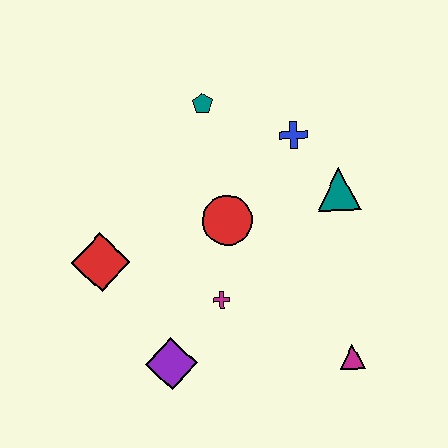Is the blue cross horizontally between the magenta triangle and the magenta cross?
Yes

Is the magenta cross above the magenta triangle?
Yes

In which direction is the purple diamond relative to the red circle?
The purple diamond is below the red circle.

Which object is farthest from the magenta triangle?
The teal pentagon is farthest from the magenta triangle.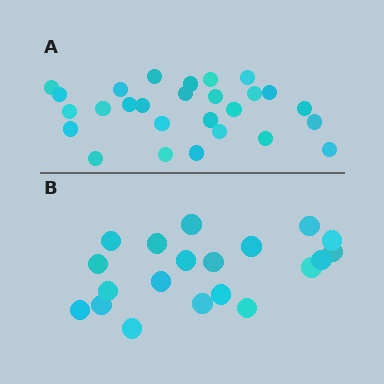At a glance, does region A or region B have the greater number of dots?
Region A (the top region) has more dots.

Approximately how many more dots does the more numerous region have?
Region A has roughly 8 or so more dots than region B.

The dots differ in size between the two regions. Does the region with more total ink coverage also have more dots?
No. Region B has more total ink coverage because its dots are larger, but region A actually contains more individual dots. Total area can be misleading — the number of items is what matters here.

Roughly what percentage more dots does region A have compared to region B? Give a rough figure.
About 35% more.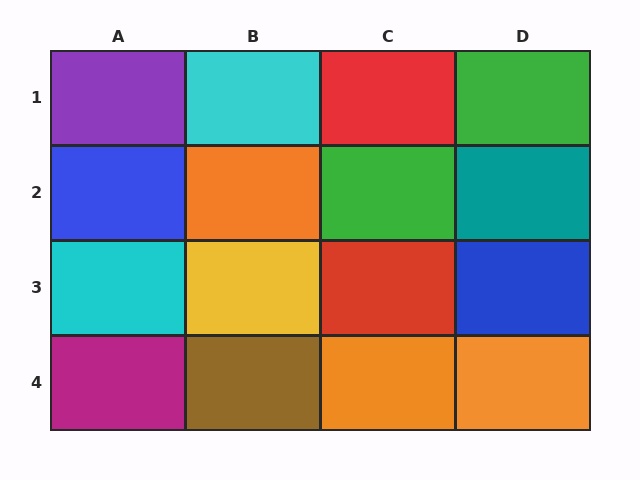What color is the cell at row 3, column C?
Red.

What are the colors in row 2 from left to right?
Blue, orange, green, teal.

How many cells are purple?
1 cell is purple.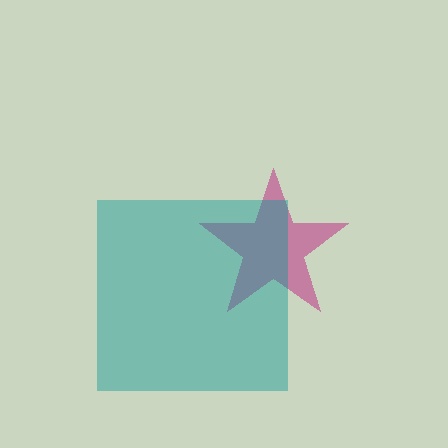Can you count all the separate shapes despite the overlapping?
Yes, there are 2 separate shapes.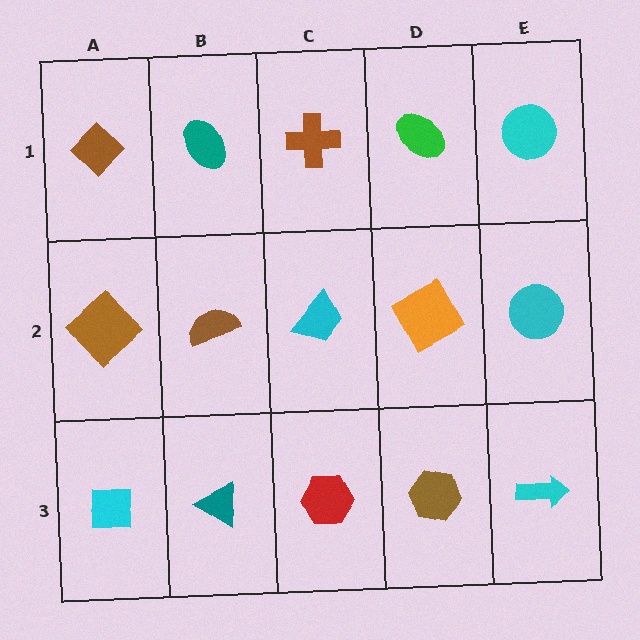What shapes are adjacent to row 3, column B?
A brown semicircle (row 2, column B), a cyan square (row 3, column A), a red hexagon (row 3, column C).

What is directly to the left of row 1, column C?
A teal ellipse.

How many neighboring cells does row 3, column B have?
3.